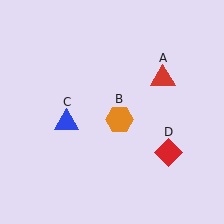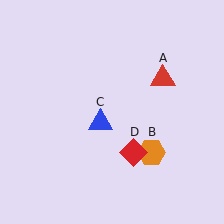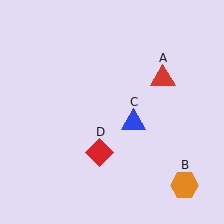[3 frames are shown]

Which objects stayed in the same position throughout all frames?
Red triangle (object A) remained stationary.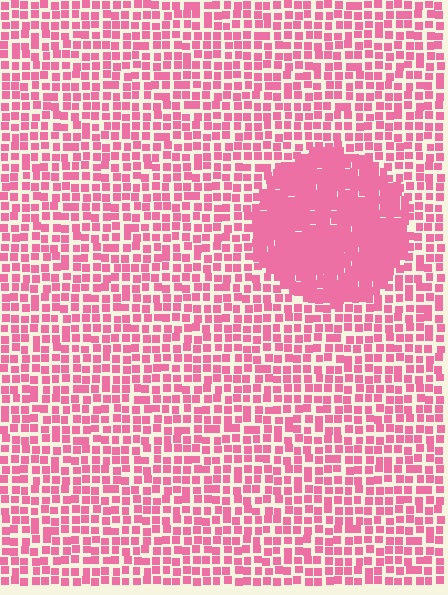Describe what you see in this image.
The image contains small pink elements arranged at two different densities. A circle-shaped region is visible where the elements are more densely packed than the surrounding area.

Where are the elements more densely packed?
The elements are more densely packed inside the circle boundary.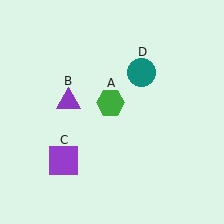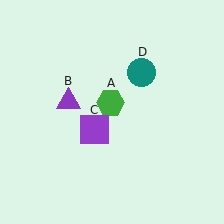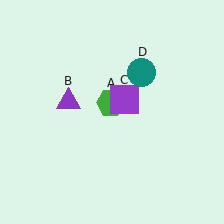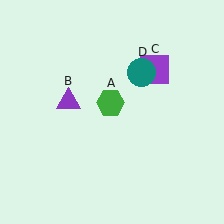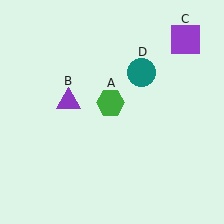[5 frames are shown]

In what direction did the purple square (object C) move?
The purple square (object C) moved up and to the right.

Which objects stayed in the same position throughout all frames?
Green hexagon (object A) and purple triangle (object B) and teal circle (object D) remained stationary.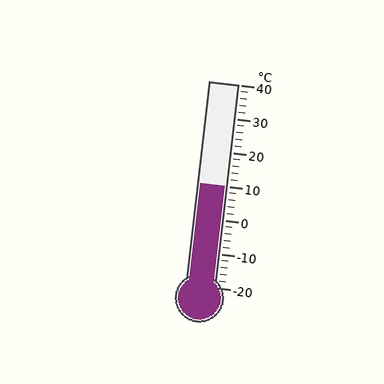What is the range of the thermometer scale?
The thermometer scale ranges from -20°C to 40°C.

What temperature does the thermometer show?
The thermometer shows approximately 10°C.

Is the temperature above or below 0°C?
The temperature is above 0°C.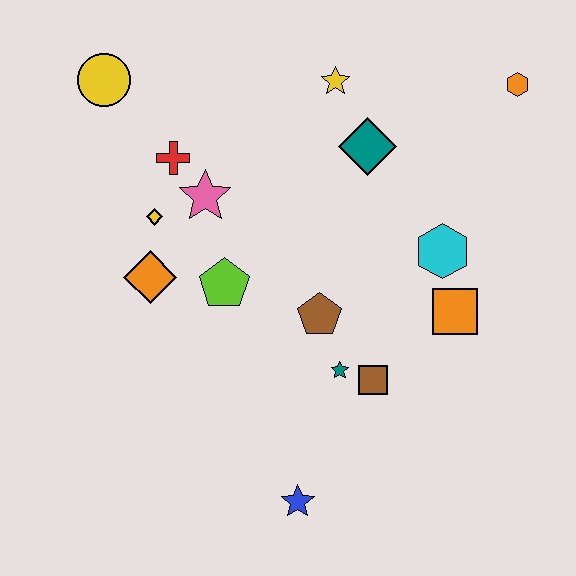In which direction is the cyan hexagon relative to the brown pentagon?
The cyan hexagon is to the right of the brown pentagon.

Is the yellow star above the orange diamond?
Yes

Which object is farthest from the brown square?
The yellow circle is farthest from the brown square.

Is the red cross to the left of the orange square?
Yes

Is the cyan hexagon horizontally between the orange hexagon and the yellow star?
Yes